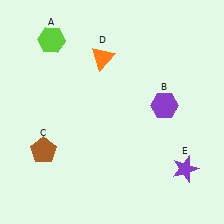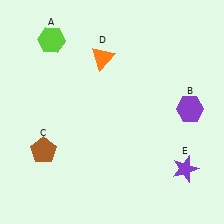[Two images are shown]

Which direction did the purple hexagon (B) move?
The purple hexagon (B) moved right.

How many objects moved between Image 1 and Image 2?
1 object moved between the two images.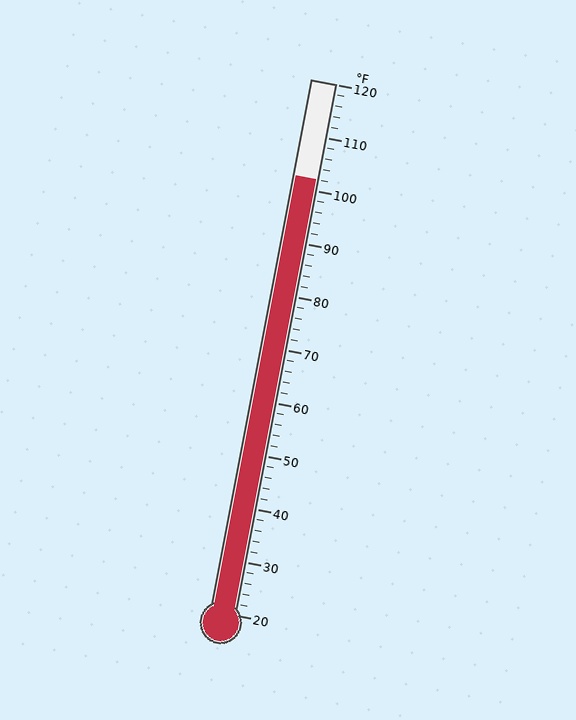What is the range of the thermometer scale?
The thermometer scale ranges from 20°F to 120°F.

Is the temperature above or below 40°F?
The temperature is above 40°F.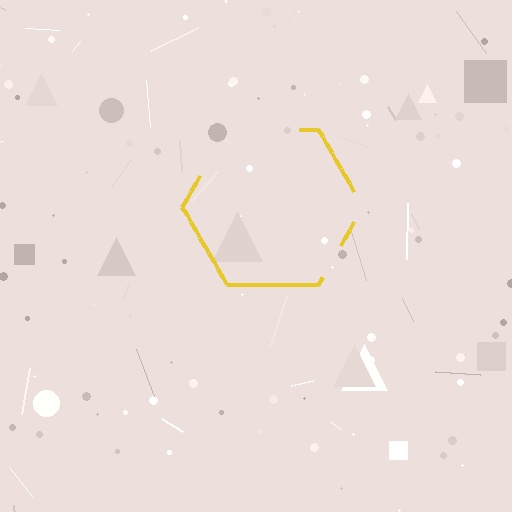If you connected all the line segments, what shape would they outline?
They would outline a hexagon.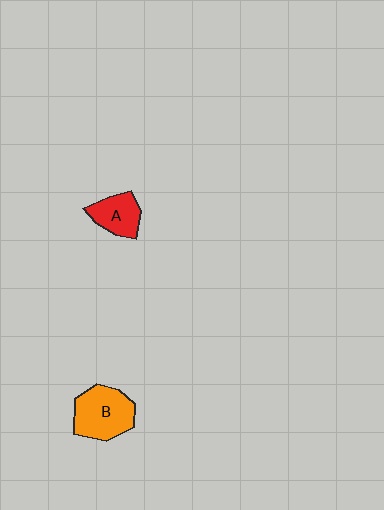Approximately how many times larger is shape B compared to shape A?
Approximately 1.6 times.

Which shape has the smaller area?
Shape A (red).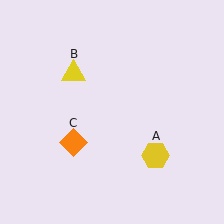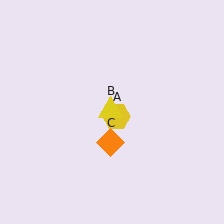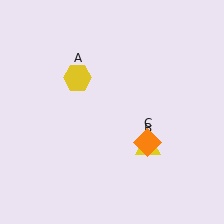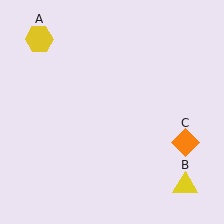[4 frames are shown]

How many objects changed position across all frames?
3 objects changed position: yellow hexagon (object A), yellow triangle (object B), orange diamond (object C).